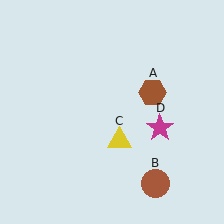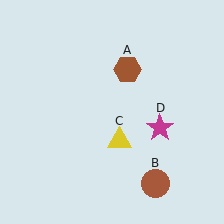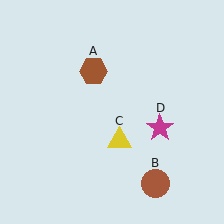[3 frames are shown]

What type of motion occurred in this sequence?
The brown hexagon (object A) rotated counterclockwise around the center of the scene.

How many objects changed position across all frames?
1 object changed position: brown hexagon (object A).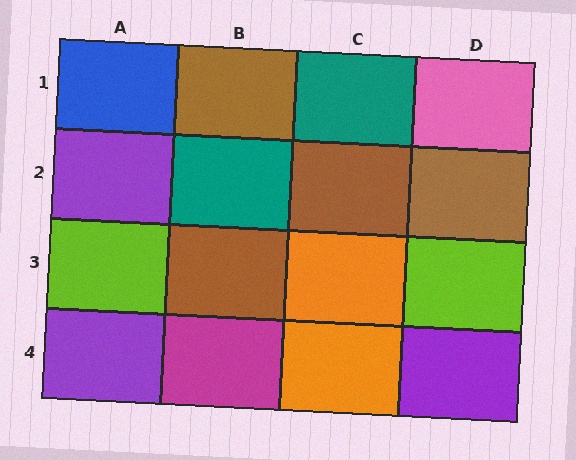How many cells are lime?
2 cells are lime.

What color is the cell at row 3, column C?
Orange.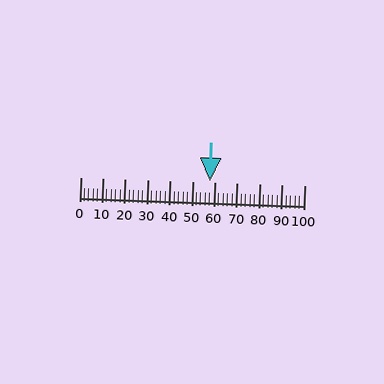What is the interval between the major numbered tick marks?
The major tick marks are spaced 10 units apart.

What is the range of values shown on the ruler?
The ruler shows values from 0 to 100.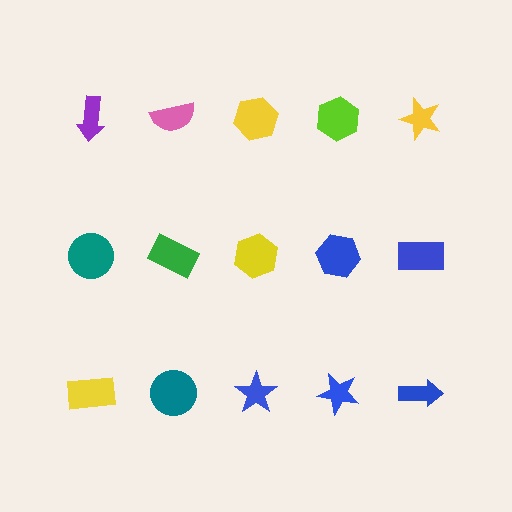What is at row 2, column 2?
A green rectangle.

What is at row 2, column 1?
A teal circle.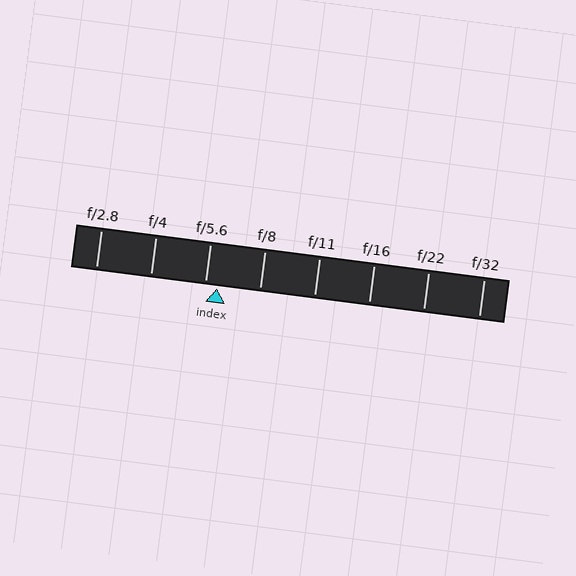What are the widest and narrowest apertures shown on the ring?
The widest aperture shown is f/2.8 and the narrowest is f/32.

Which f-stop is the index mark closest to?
The index mark is closest to f/5.6.